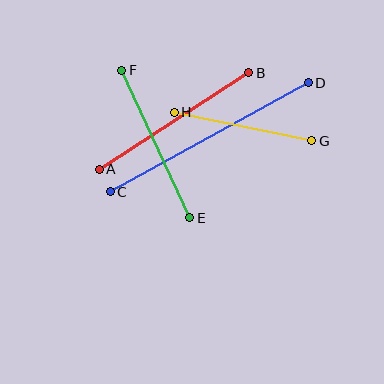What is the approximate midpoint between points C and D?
The midpoint is at approximately (209, 137) pixels.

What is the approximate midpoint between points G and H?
The midpoint is at approximately (243, 126) pixels.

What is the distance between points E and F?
The distance is approximately 162 pixels.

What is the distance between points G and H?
The distance is approximately 140 pixels.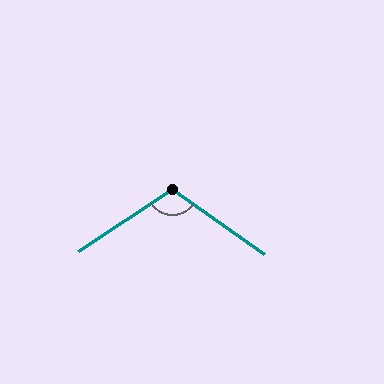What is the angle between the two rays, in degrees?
Approximately 111 degrees.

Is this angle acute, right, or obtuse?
It is obtuse.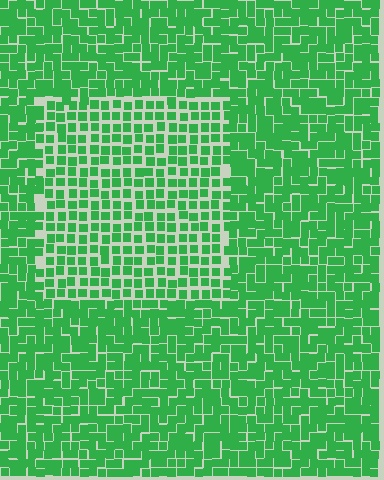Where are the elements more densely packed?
The elements are more densely packed outside the rectangle boundary.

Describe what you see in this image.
The image contains small green elements arranged at two different densities. A rectangle-shaped region is visible where the elements are less densely packed than the surrounding area.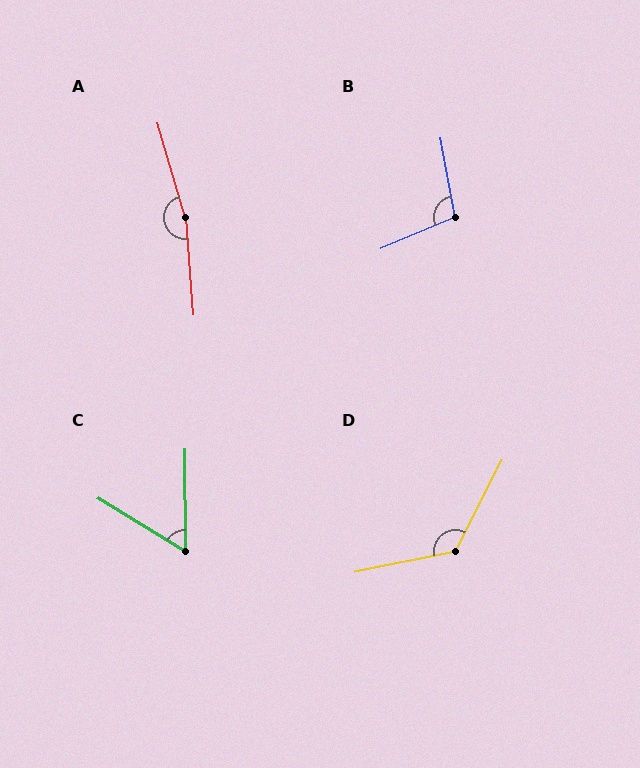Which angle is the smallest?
C, at approximately 58 degrees.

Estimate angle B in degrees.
Approximately 102 degrees.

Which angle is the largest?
A, at approximately 168 degrees.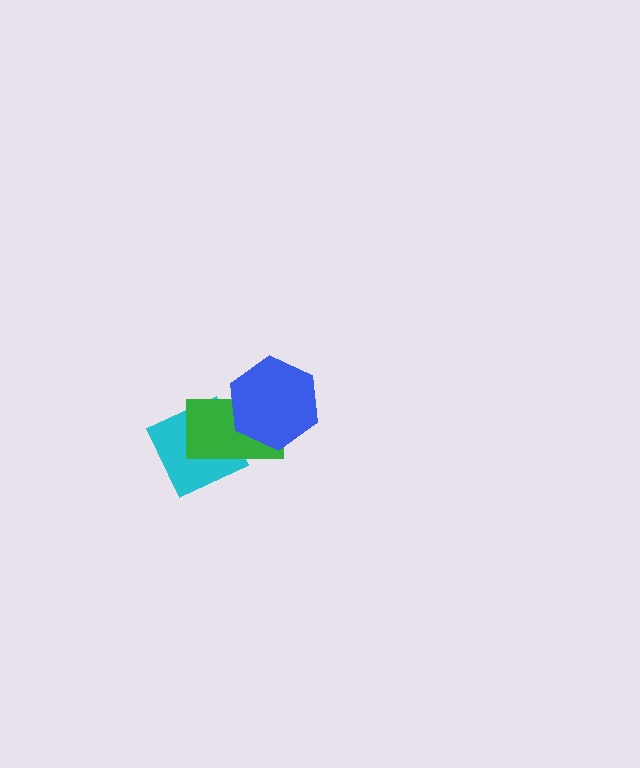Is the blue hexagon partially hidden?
No, no other shape covers it.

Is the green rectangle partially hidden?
Yes, it is partially covered by another shape.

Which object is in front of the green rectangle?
The blue hexagon is in front of the green rectangle.